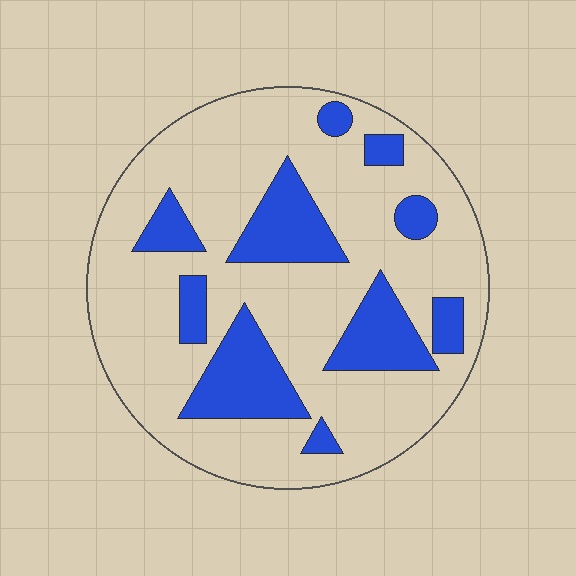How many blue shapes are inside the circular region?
10.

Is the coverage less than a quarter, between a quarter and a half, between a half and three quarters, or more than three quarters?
Less than a quarter.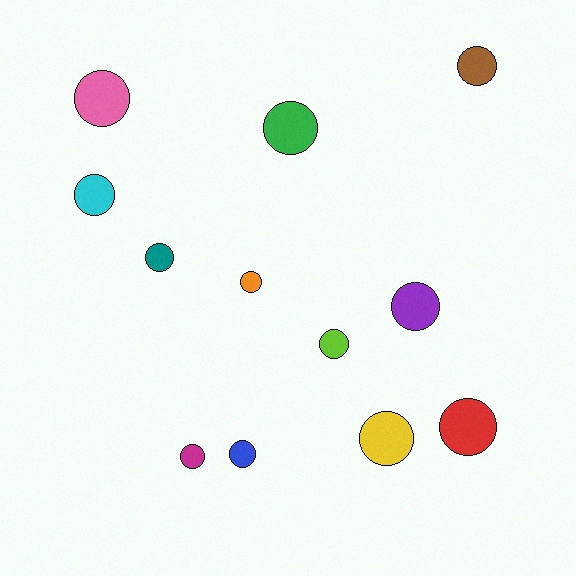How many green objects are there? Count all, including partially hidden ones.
There is 1 green object.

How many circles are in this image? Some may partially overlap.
There are 12 circles.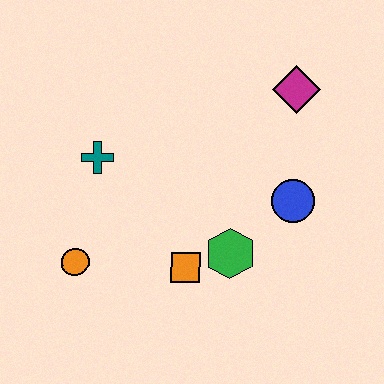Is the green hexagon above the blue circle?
No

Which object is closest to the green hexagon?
The orange square is closest to the green hexagon.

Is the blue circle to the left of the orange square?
No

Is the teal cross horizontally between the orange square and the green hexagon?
No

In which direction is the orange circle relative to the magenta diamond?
The orange circle is to the left of the magenta diamond.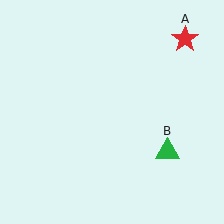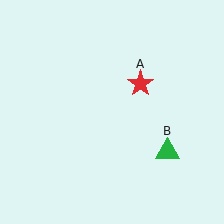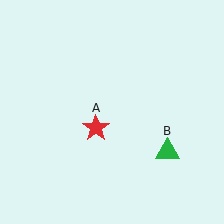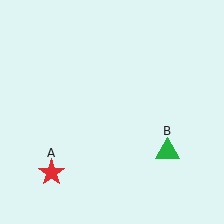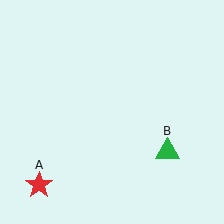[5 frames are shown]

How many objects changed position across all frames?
1 object changed position: red star (object A).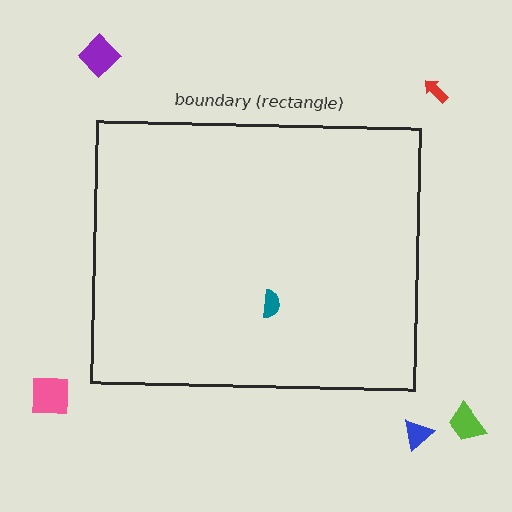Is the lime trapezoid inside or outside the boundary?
Outside.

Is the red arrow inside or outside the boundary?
Outside.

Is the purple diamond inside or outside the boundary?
Outside.